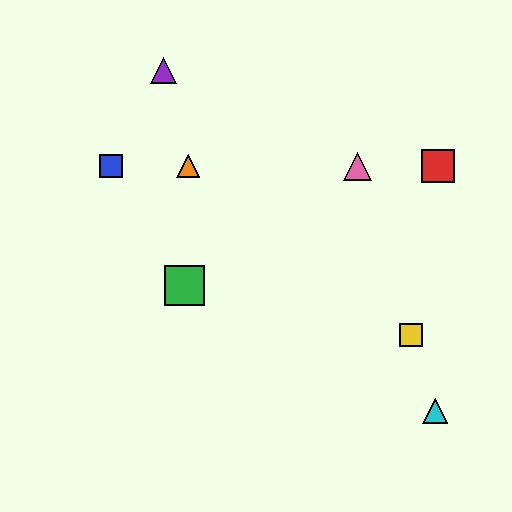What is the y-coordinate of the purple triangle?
The purple triangle is at y≈70.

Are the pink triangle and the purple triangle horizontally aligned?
No, the pink triangle is at y≈166 and the purple triangle is at y≈70.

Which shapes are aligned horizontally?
The red square, the blue square, the orange triangle, the pink triangle are aligned horizontally.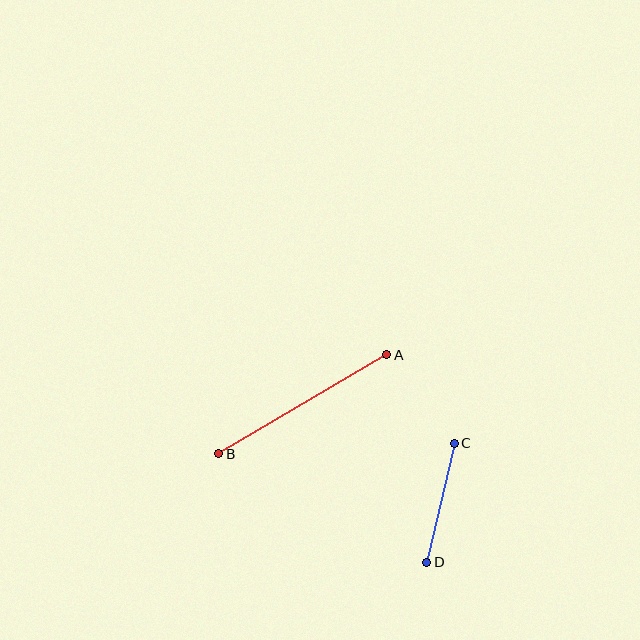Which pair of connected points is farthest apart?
Points A and B are farthest apart.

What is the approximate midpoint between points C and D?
The midpoint is at approximately (440, 503) pixels.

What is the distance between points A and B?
The distance is approximately 195 pixels.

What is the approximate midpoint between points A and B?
The midpoint is at approximately (303, 404) pixels.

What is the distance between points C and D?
The distance is approximately 122 pixels.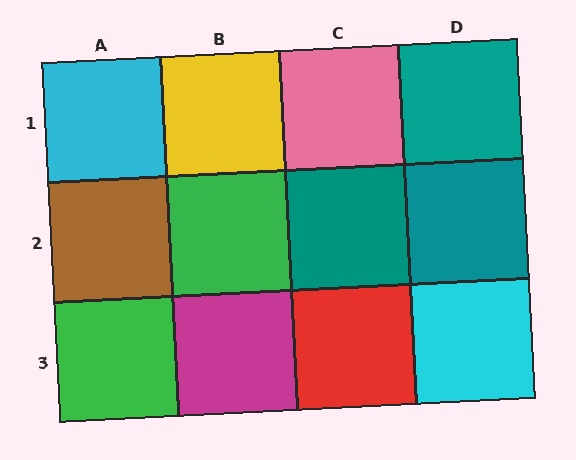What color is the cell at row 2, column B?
Green.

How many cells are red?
1 cell is red.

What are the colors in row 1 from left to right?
Cyan, yellow, pink, teal.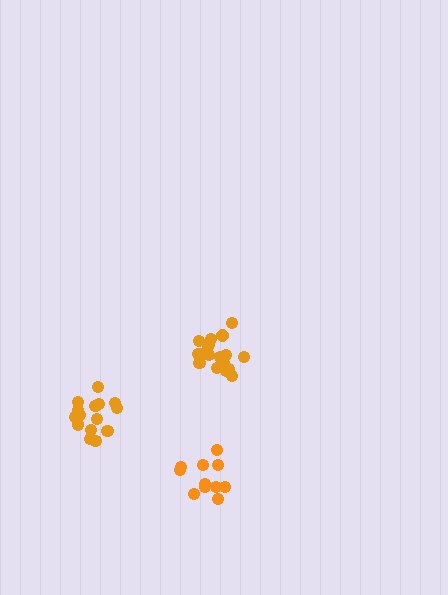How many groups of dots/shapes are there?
There are 3 groups.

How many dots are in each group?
Group 1: 17 dots, Group 2: 11 dots, Group 3: 17 dots (45 total).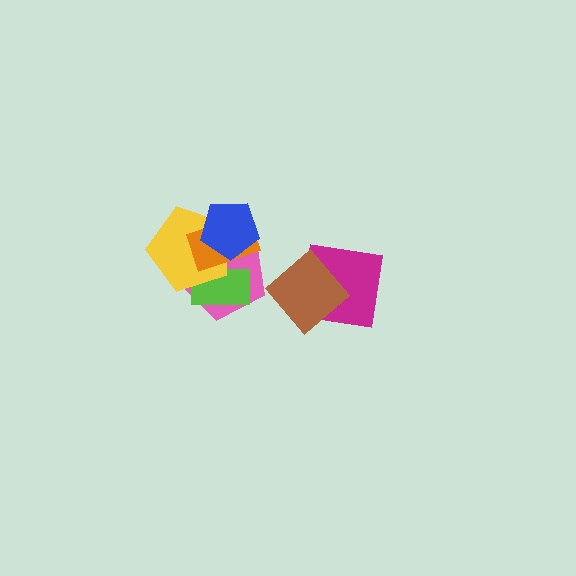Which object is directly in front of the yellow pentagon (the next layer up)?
The orange rectangle is directly in front of the yellow pentagon.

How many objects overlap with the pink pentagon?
4 objects overlap with the pink pentagon.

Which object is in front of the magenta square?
The brown diamond is in front of the magenta square.